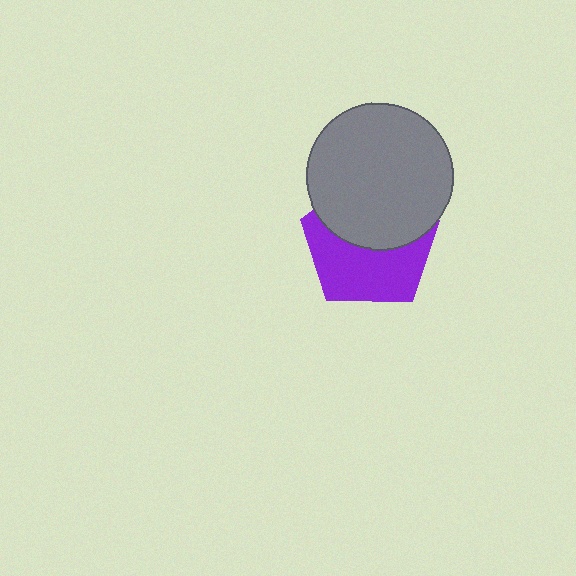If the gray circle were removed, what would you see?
You would see the complete purple pentagon.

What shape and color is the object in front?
The object in front is a gray circle.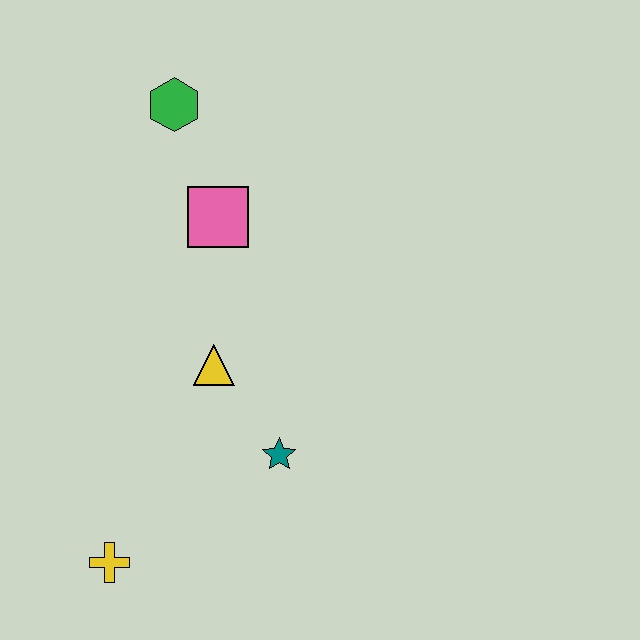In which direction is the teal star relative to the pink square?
The teal star is below the pink square.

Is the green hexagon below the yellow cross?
No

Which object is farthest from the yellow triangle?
The green hexagon is farthest from the yellow triangle.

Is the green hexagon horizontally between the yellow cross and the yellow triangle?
Yes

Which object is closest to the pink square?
The green hexagon is closest to the pink square.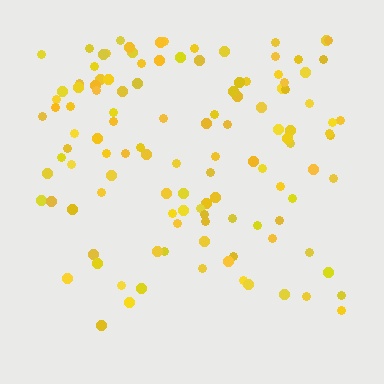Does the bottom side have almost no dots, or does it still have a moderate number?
Still a moderate number, just noticeably fewer than the top.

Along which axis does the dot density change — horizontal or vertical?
Vertical.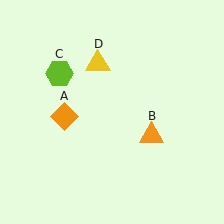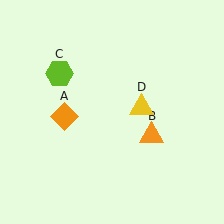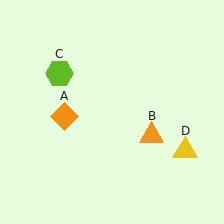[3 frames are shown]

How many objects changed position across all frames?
1 object changed position: yellow triangle (object D).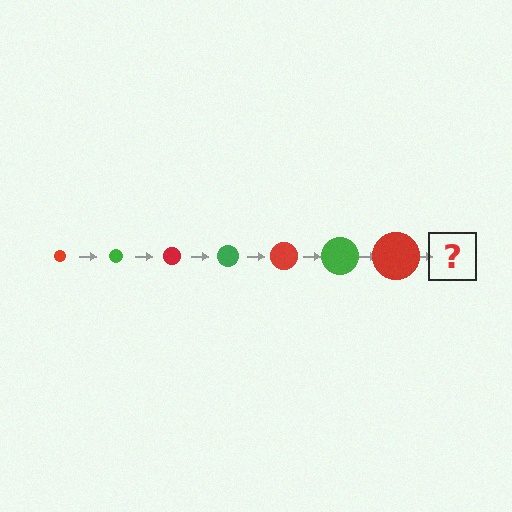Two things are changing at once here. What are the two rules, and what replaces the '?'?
The two rules are that the circle grows larger each step and the color cycles through red and green. The '?' should be a green circle, larger than the previous one.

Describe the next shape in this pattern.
It should be a green circle, larger than the previous one.